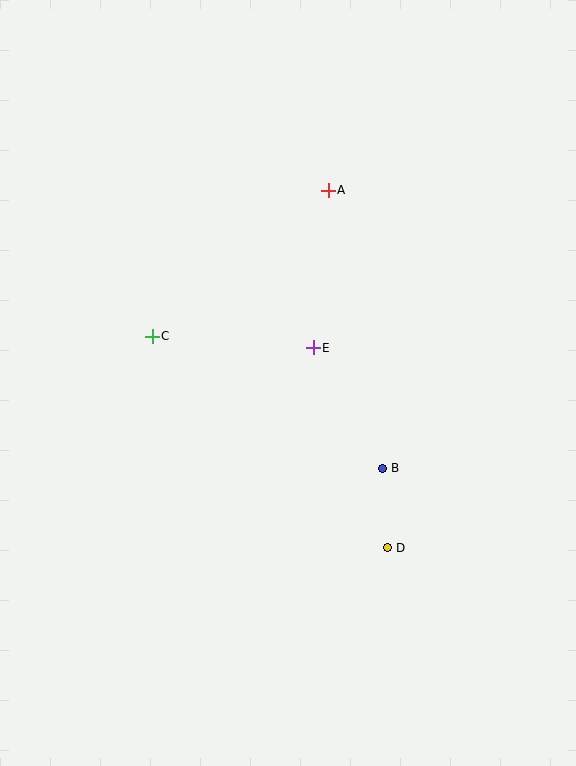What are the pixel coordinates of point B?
Point B is at (382, 468).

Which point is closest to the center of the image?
Point E at (313, 348) is closest to the center.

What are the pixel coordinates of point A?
Point A is at (328, 190).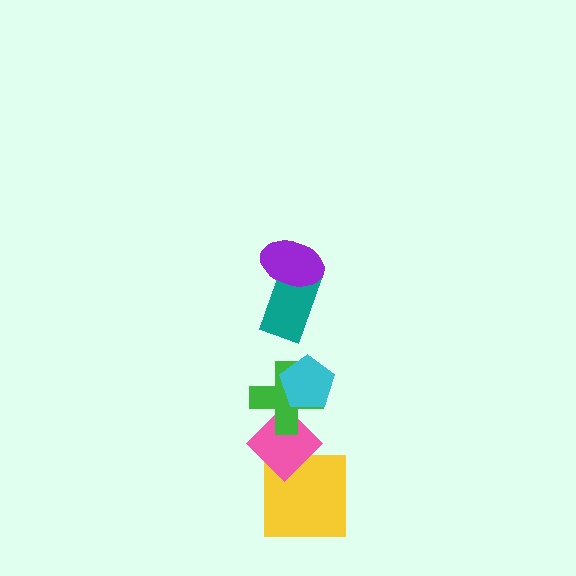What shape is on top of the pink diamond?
The green cross is on top of the pink diamond.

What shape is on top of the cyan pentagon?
The teal rectangle is on top of the cyan pentagon.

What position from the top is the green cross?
The green cross is 4th from the top.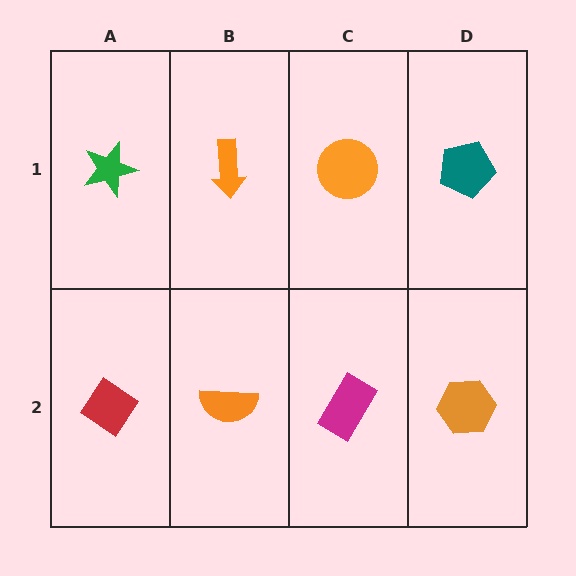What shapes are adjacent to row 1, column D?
An orange hexagon (row 2, column D), an orange circle (row 1, column C).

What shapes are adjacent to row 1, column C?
A magenta rectangle (row 2, column C), an orange arrow (row 1, column B), a teal pentagon (row 1, column D).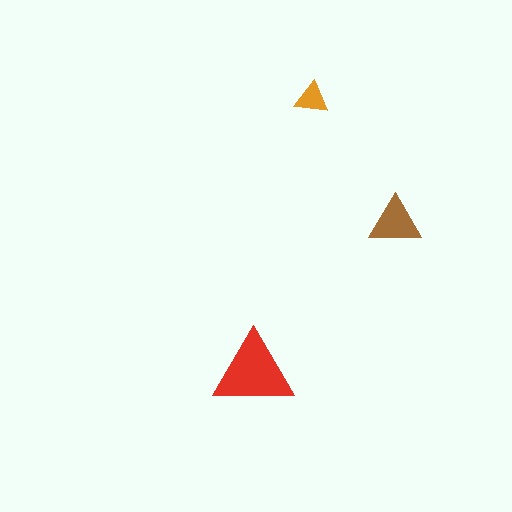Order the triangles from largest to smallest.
the red one, the brown one, the orange one.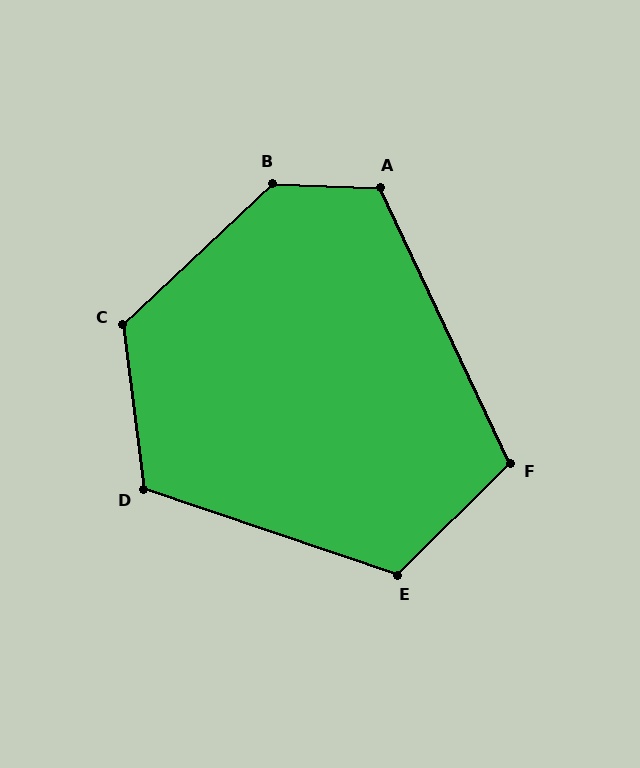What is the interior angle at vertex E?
Approximately 117 degrees (obtuse).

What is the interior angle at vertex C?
Approximately 126 degrees (obtuse).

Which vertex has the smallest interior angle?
F, at approximately 110 degrees.